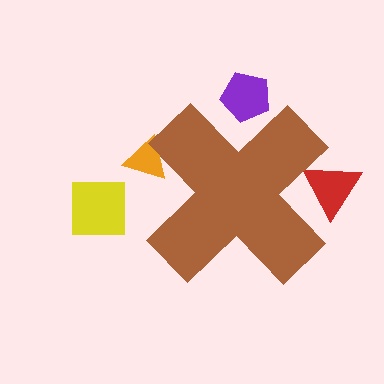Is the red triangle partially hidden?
Yes, the red triangle is partially hidden behind the brown cross.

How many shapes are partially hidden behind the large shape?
3 shapes are partially hidden.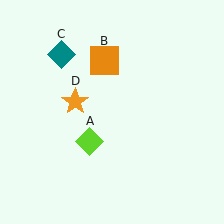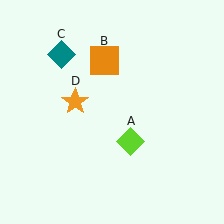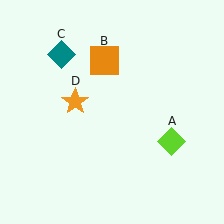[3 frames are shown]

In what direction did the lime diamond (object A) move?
The lime diamond (object A) moved right.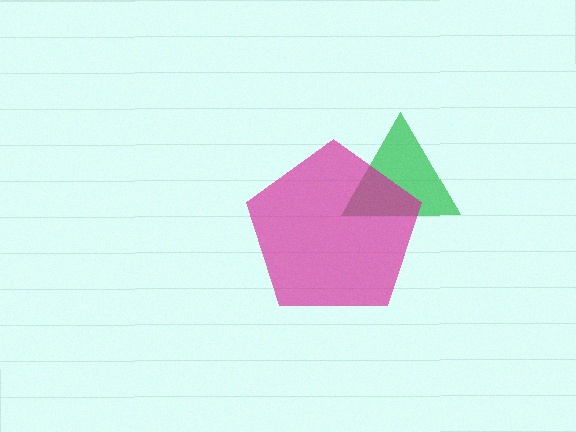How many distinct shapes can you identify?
There are 2 distinct shapes: a green triangle, a magenta pentagon.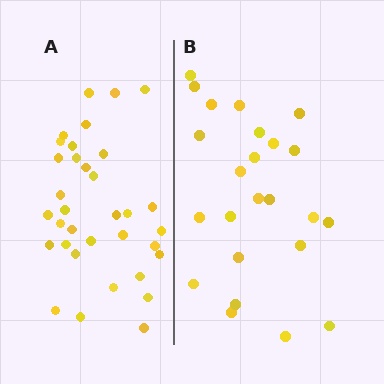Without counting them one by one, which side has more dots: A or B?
Region A (the left region) has more dots.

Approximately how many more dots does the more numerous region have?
Region A has roughly 10 or so more dots than region B.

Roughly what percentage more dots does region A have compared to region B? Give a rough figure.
About 40% more.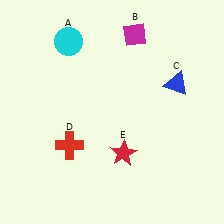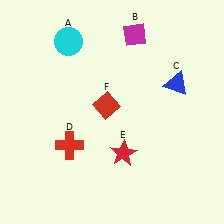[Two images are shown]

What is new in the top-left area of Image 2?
A red diamond (F) was added in the top-left area of Image 2.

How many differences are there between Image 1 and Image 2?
There is 1 difference between the two images.